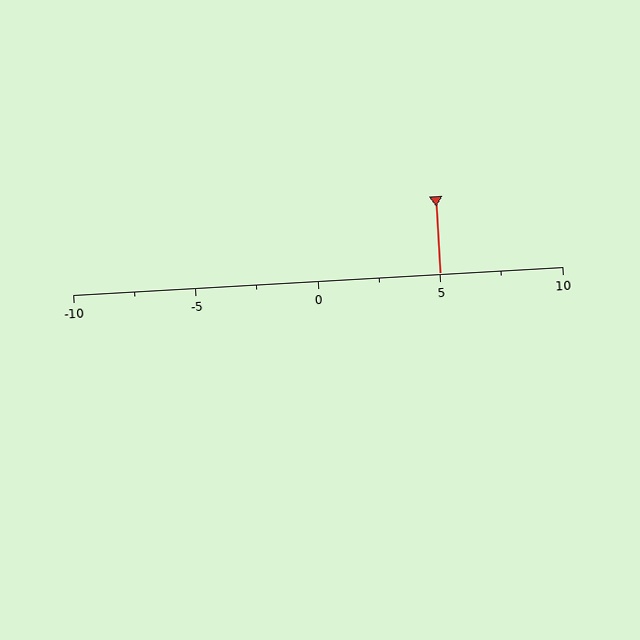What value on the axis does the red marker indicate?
The marker indicates approximately 5.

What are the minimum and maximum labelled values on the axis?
The axis runs from -10 to 10.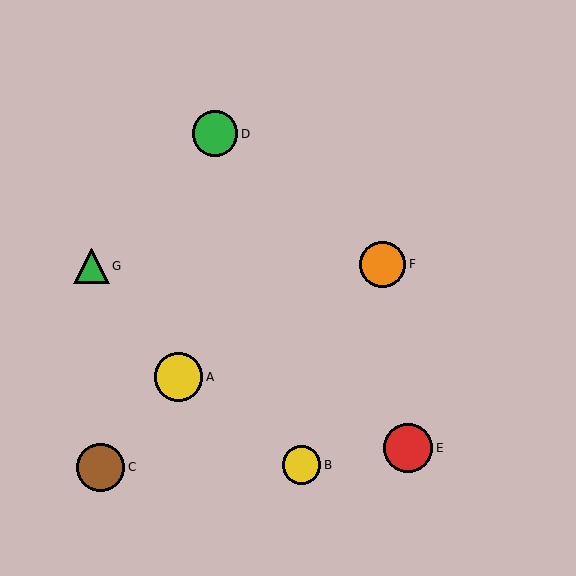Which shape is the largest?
The red circle (labeled E) is the largest.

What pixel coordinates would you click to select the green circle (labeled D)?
Click at (215, 134) to select the green circle D.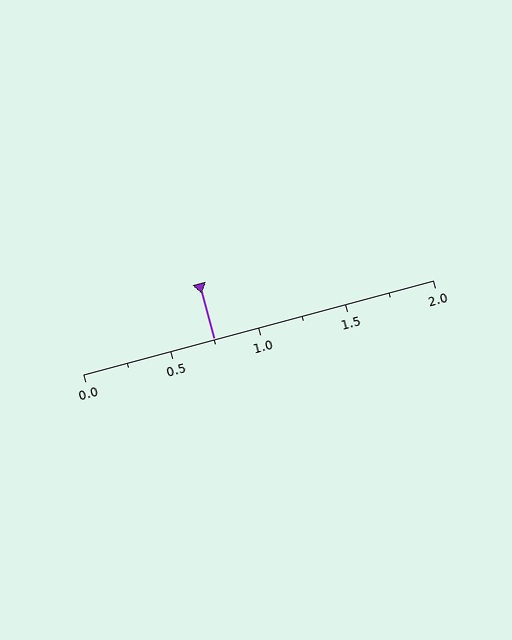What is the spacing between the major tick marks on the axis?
The major ticks are spaced 0.5 apart.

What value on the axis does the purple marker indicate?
The marker indicates approximately 0.75.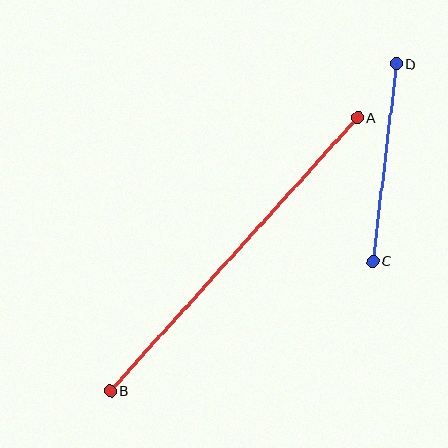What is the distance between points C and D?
The distance is approximately 199 pixels.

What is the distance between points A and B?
The distance is approximately 369 pixels.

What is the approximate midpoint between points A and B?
The midpoint is at approximately (234, 254) pixels.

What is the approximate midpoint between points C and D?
The midpoint is at approximately (385, 163) pixels.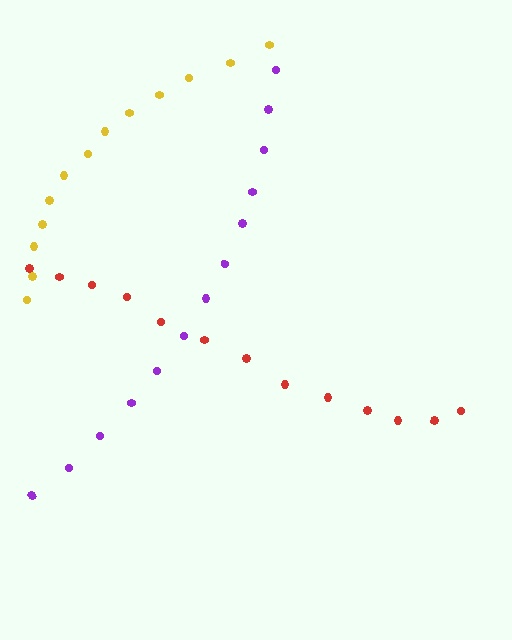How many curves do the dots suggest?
There are 3 distinct paths.